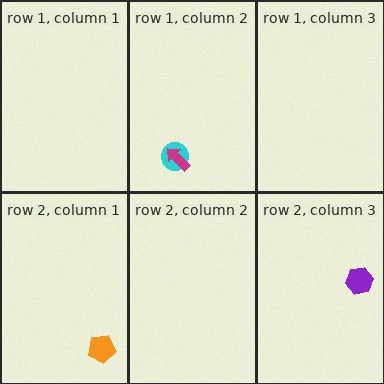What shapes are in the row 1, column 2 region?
The cyan circle, the magenta arrow.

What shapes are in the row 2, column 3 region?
The purple hexagon.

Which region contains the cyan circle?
The row 1, column 2 region.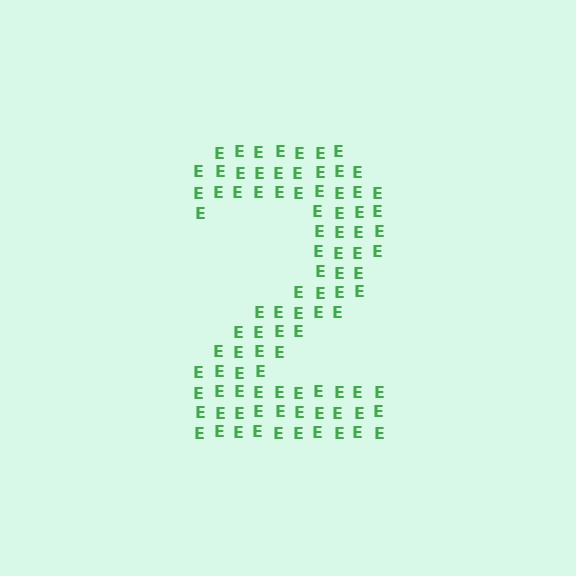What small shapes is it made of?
It is made of small letter E's.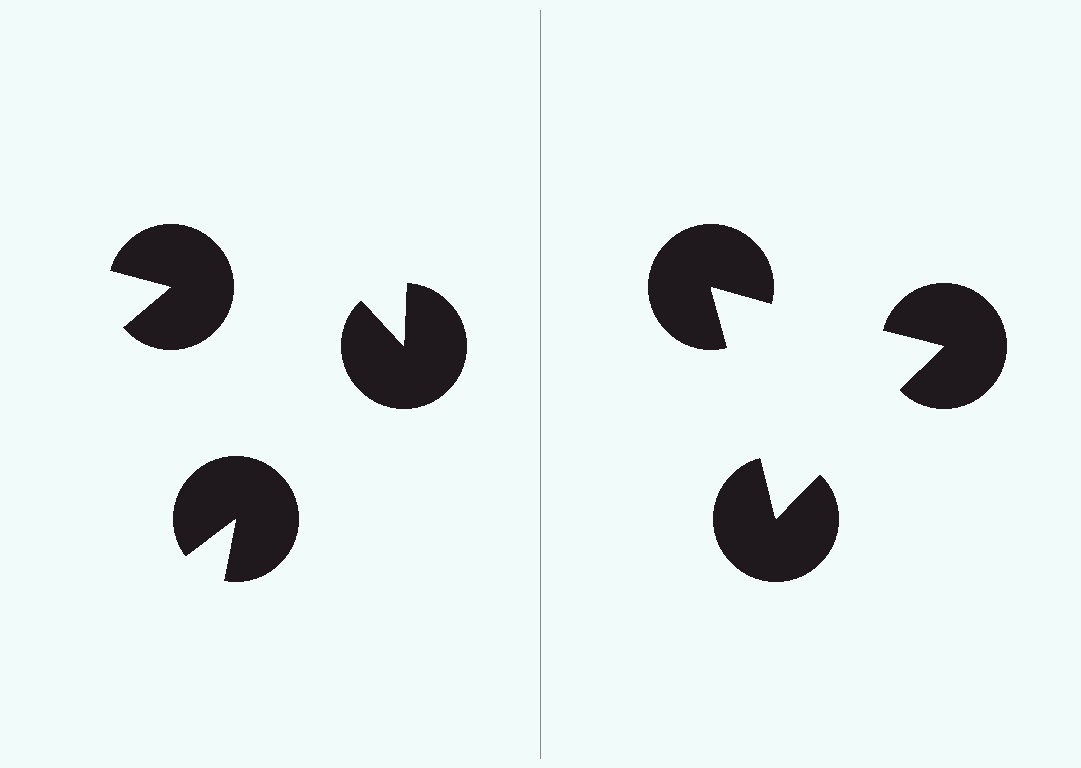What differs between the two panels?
The pac-man discs are positioned identically on both sides; only the wedge orientations differ. On the right they align to a triangle; on the left they are misaligned.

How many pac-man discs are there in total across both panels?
6 — 3 on each side.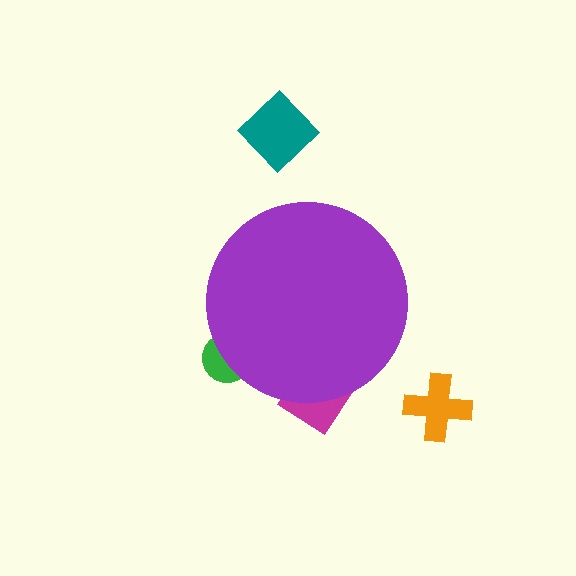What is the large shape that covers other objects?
A purple circle.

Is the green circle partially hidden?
Yes, the green circle is partially hidden behind the purple circle.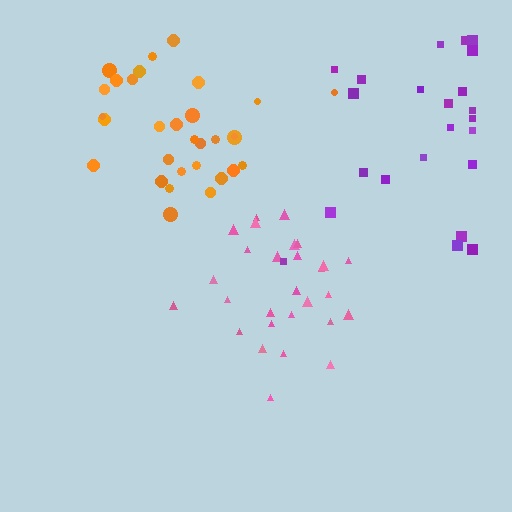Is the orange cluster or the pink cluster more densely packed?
Orange.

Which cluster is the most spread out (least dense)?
Purple.